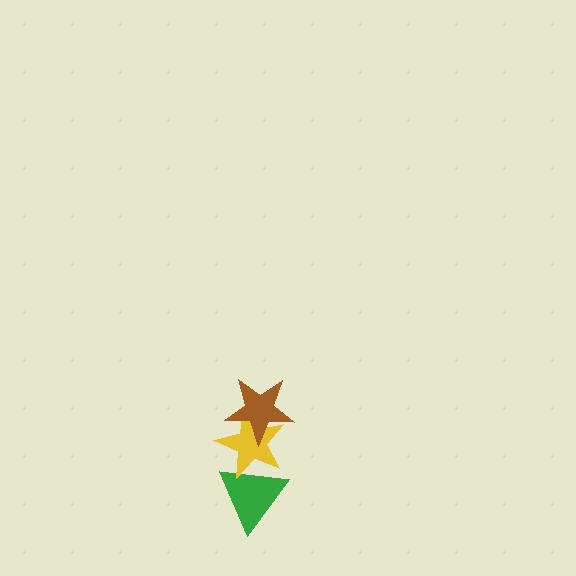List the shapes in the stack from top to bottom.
From top to bottom: the brown star, the yellow star, the green triangle.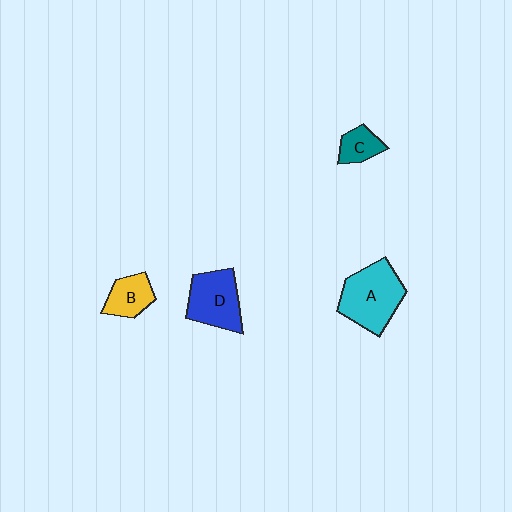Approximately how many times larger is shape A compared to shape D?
Approximately 1.2 times.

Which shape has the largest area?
Shape A (cyan).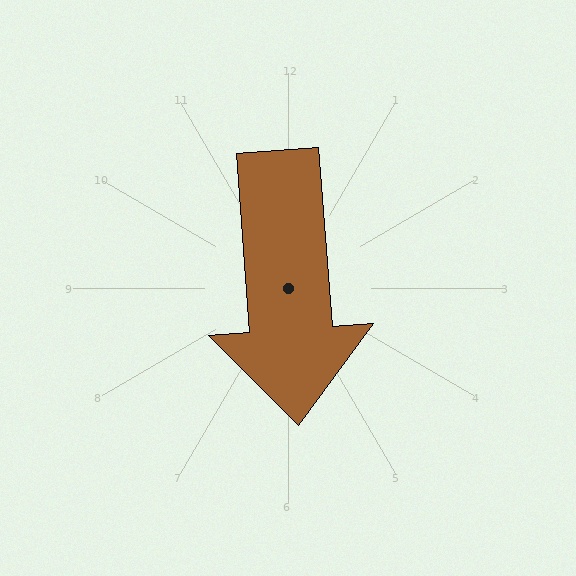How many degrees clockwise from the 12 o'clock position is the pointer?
Approximately 176 degrees.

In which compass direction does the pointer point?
South.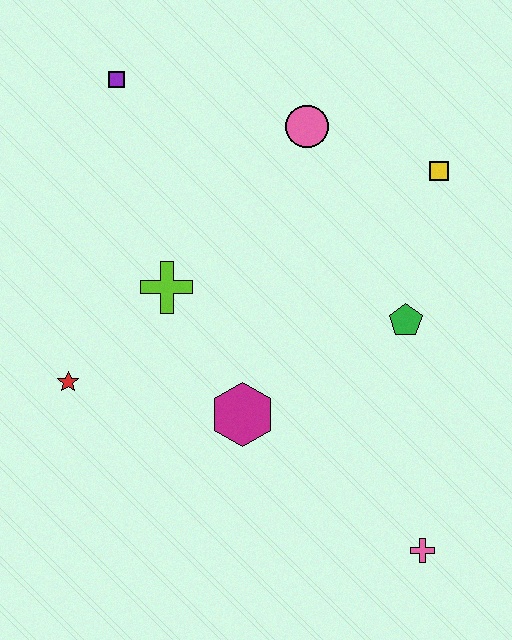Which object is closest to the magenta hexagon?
The lime cross is closest to the magenta hexagon.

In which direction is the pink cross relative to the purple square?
The pink cross is below the purple square.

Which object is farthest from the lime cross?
The pink cross is farthest from the lime cross.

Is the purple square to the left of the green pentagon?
Yes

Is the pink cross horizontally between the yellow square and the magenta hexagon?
Yes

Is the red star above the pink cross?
Yes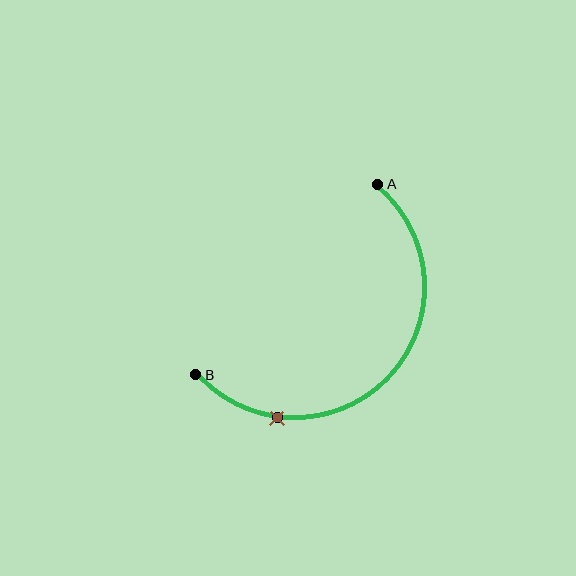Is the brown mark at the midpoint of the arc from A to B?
No. The brown mark lies on the arc but is closer to endpoint B. The arc midpoint would be at the point on the curve equidistant along the arc from both A and B.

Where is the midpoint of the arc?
The arc midpoint is the point on the curve farthest from the straight line joining A and B. It sits below and to the right of that line.